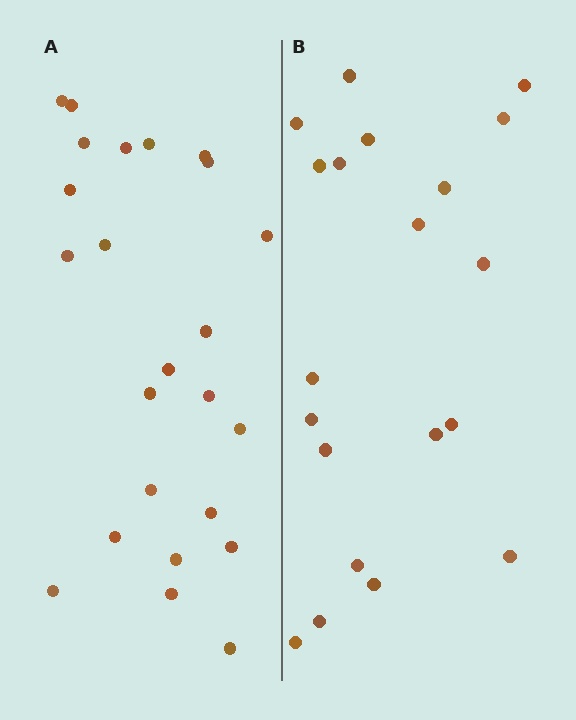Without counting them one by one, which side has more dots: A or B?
Region A (the left region) has more dots.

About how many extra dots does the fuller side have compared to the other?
Region A has about 4 more dots than region B.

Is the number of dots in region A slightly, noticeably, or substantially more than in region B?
Region A has only slightly more — the two regions are fairly close. The ratio is roughly 1.2 to 1.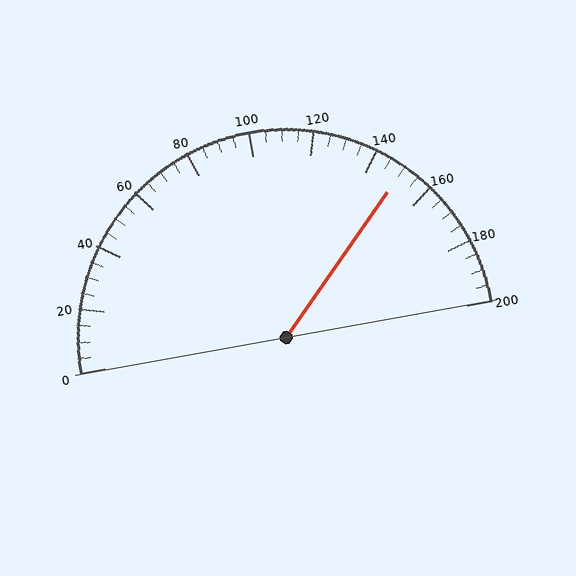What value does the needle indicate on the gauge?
The needle indicates approximately 150.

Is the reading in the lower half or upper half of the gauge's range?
The reading is in the upper half of the range (0 to 200).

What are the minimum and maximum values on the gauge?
The gauge ranges from 0 to 200.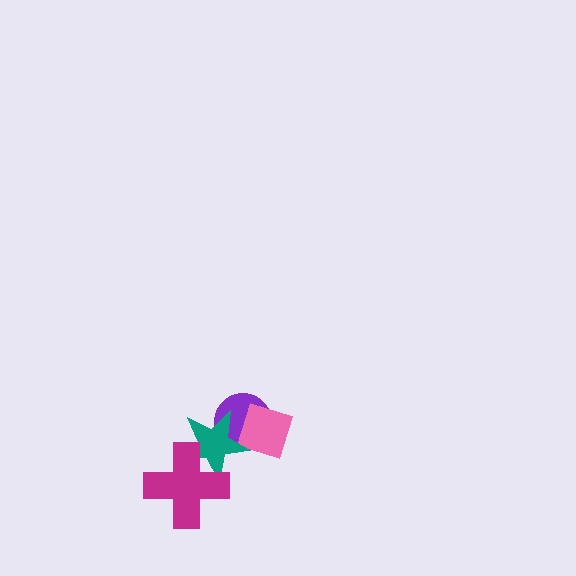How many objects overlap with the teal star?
3 objects overlap with the teal star.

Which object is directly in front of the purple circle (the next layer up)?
The pink diamond is directly in front of the purple circle.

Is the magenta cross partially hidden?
No, no other shape covers it.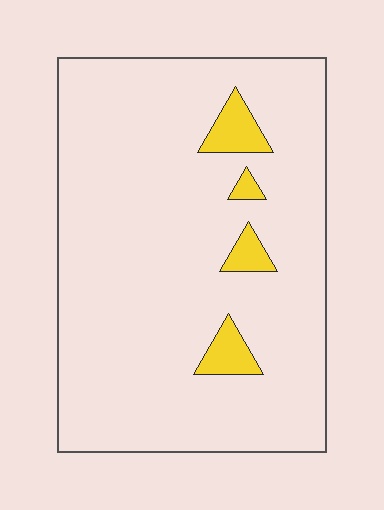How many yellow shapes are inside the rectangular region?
4.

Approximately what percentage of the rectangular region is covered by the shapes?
Approximately 5%.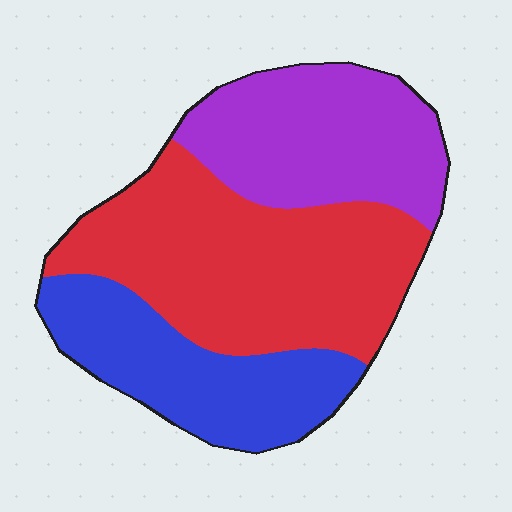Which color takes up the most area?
Red, at roughly 45%.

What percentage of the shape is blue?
Blue takes up about one quarter (1/4) of the shape.